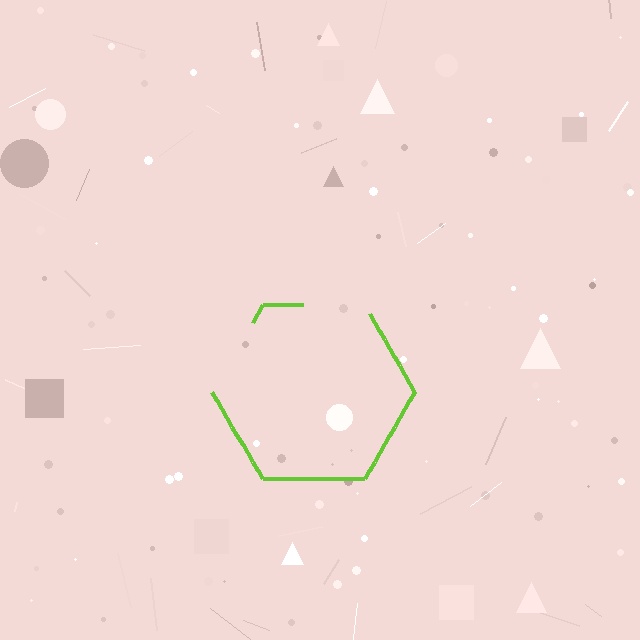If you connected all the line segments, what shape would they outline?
They would outline a hexagon.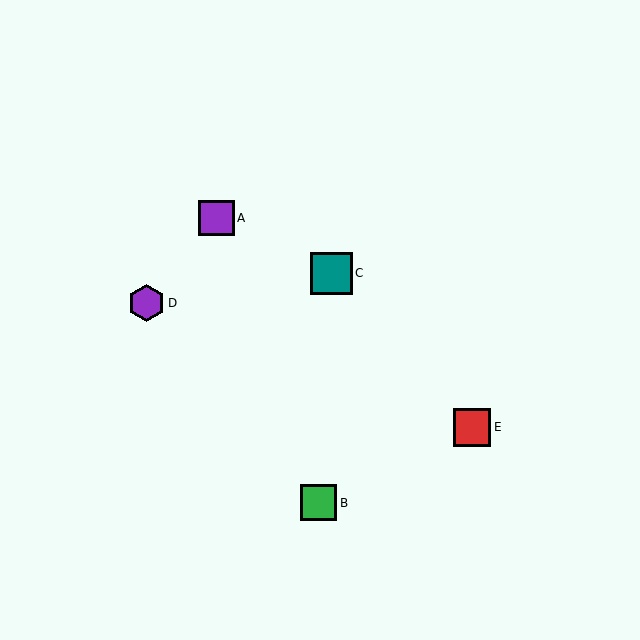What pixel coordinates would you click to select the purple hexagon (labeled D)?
Click at (147, 303) to select the purple hexagon D.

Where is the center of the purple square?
The center of the purple square is at (217, 218).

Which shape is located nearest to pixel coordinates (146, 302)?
The purple hexagon (labeled D) at (147, 303) is nearest to that location.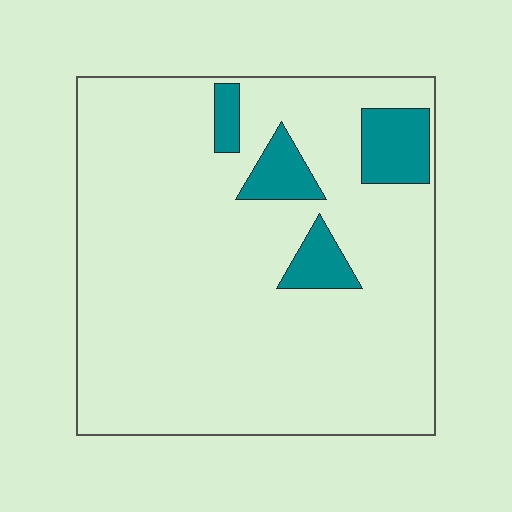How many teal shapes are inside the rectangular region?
4.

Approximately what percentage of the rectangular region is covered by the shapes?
Approximately 10%.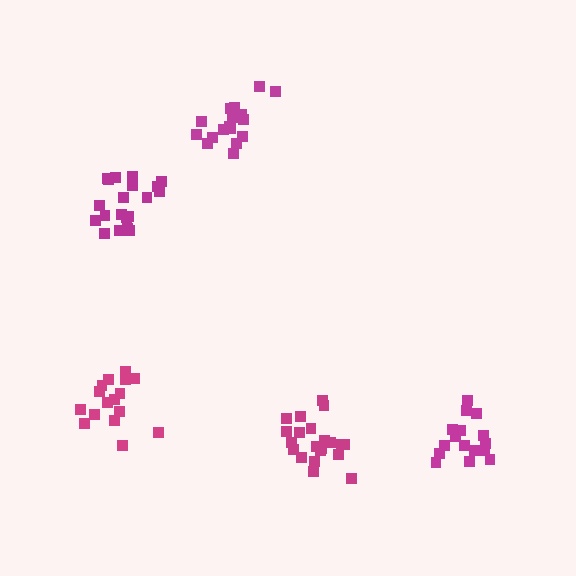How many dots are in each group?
Group 1: 21 dots, Group 2: 20 dots, Group 3: 16 dots, Group 4: 17 dots, Group 5: 16 dots (90 total).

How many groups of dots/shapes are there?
There are 5 groups.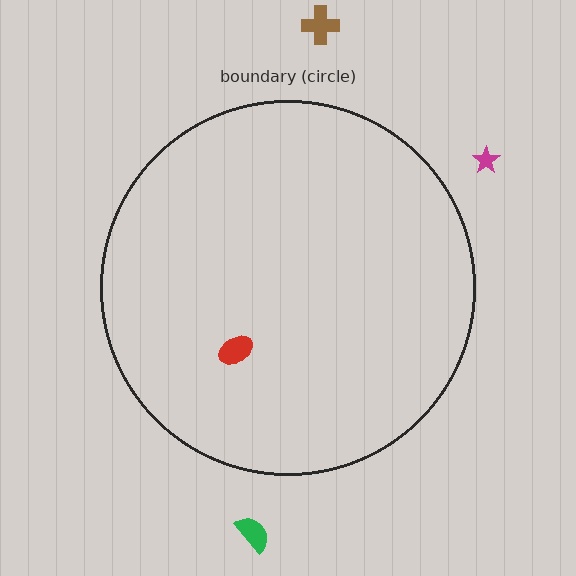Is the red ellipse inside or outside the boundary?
Inside.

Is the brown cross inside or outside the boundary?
Outside.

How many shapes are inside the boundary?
1 inside, 3 outside.